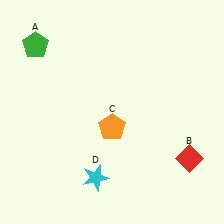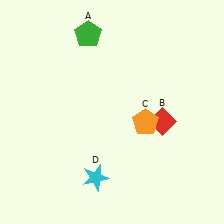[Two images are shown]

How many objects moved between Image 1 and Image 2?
3 objects moved between the two images.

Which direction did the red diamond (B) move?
The red diamond (B) moved up.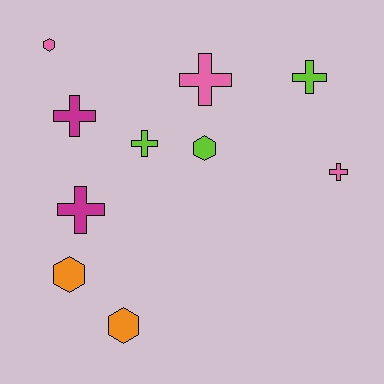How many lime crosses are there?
There are 2 lime crosses.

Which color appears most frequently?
Pink, with 3 objects.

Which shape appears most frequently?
Cross, with 6 objects.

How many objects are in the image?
There are 10 objects.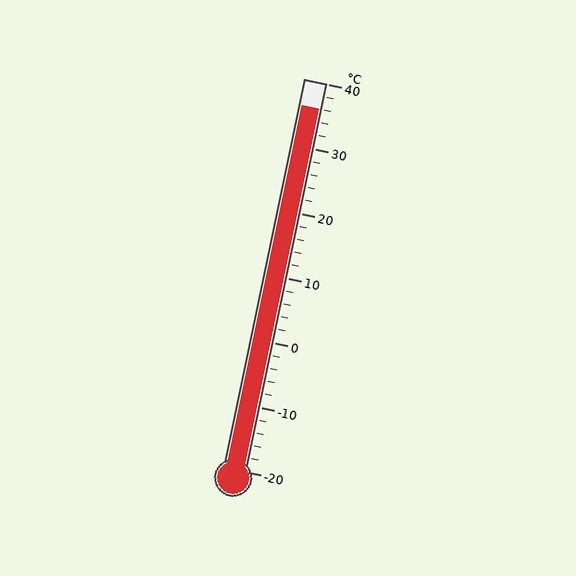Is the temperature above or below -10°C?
The temperature is above -10°C.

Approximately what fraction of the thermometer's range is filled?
The thermometer is filled to approximately 95% of its range.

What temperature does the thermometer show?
The thermometer shows approximately 36°C.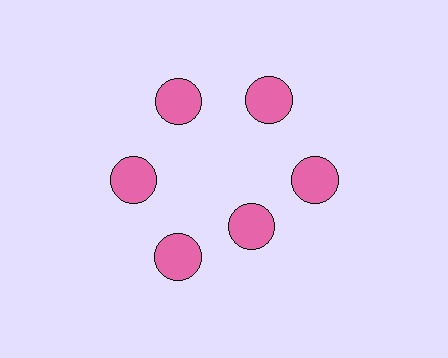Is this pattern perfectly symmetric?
No. The 6 pink circles are arranged in a ring, but one element near the 5 o'clock position is pulled inward toward the center, breaking the 6-fold rotational symmetry.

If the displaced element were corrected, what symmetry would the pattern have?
It would have 6-fold rotational symmetry — the pattern would map onto itself every 60 degrees.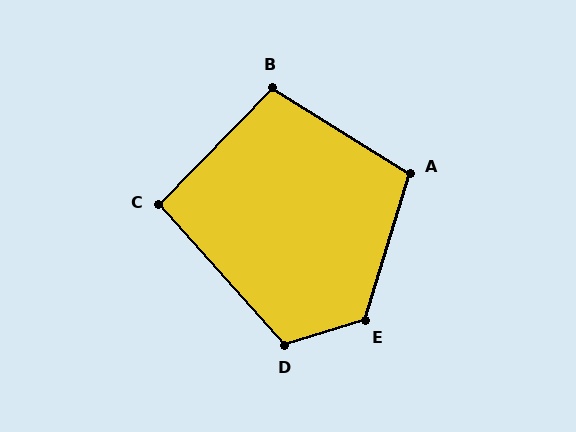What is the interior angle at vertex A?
Approximately 105 degrees (obtuse).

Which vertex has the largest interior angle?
E, at approximately 125 degrees.